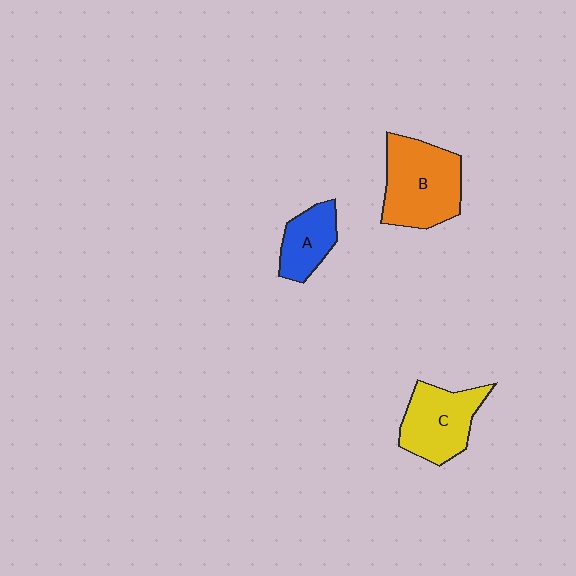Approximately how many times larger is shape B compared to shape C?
Approximately 1.2 times.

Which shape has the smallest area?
Shape A (blue).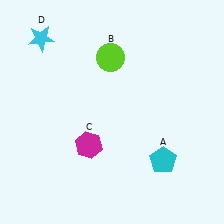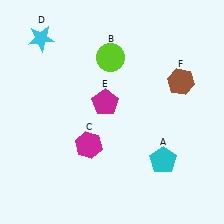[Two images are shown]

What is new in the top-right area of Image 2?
A brown hexagon (F) was added in the top-right area of Image 2.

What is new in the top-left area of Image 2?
A magenta pentagon (E) was added in the top-left area of Image 2.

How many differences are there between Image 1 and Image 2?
There are 2 differences between the two images.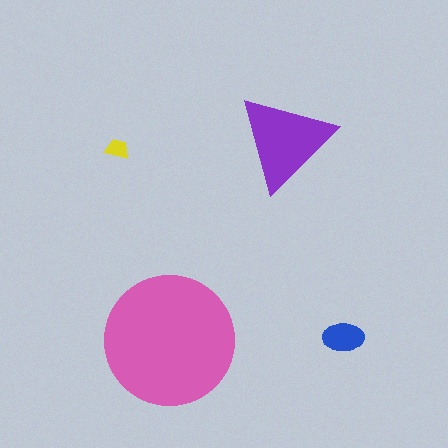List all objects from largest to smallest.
The pink circle, the purple triangle, the blue ellipse, the yellow trapezoid.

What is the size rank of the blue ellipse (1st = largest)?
3rd.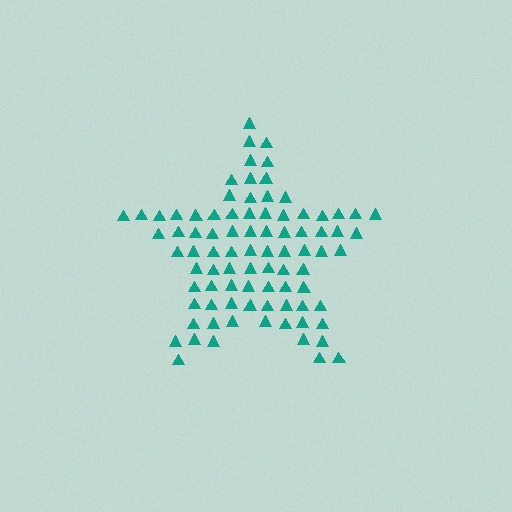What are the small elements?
The small elements are triangles.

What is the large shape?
The large shape is a star.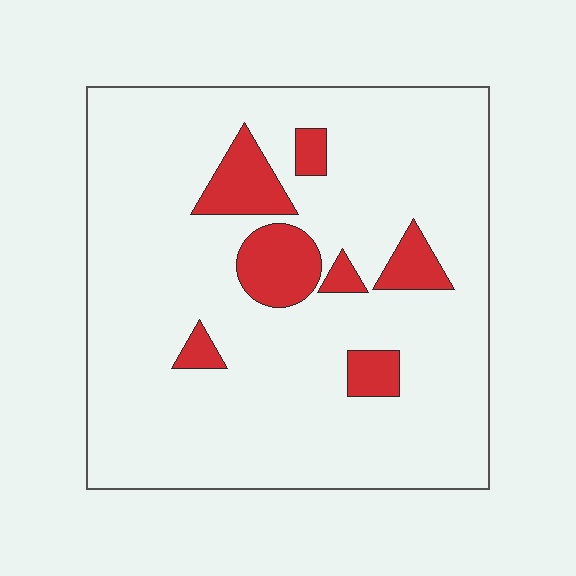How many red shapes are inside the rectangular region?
7.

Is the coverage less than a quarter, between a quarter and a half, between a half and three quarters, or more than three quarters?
Less than a quarter.